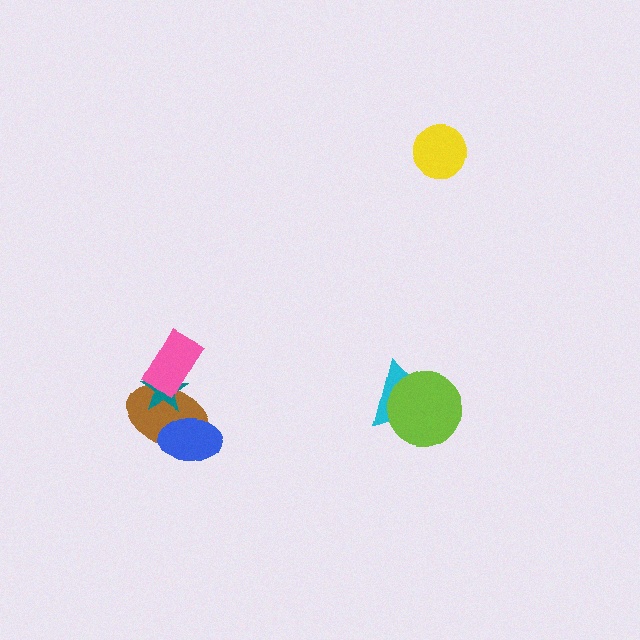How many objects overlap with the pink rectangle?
2 objects overlap with the pink rectangle.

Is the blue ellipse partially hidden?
No, no other shape covers it.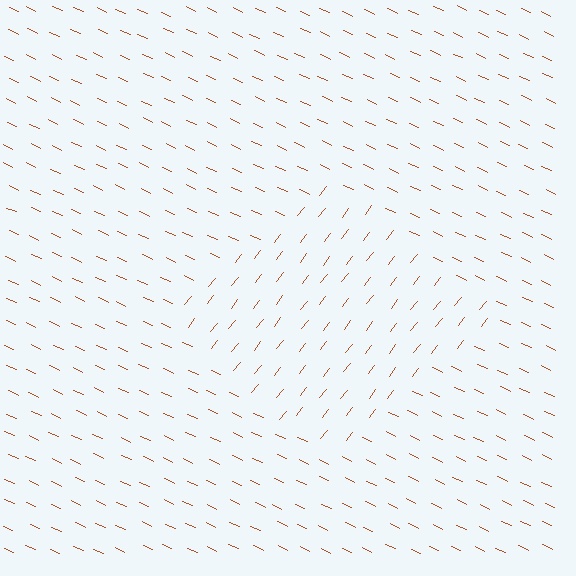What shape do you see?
I see a diamond.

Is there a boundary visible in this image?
Yes, there is a texture boundary formed by a change in line orientation.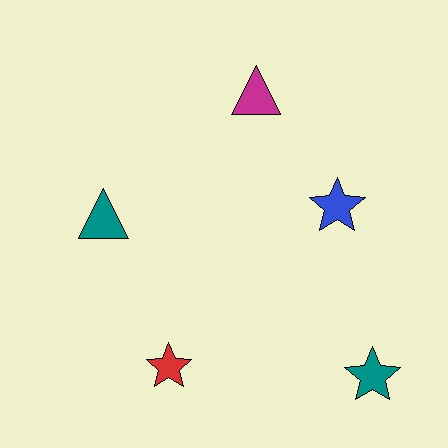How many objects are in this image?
There are 5 objects.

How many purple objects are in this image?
There are no purple objects.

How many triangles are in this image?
There are 2 triangles.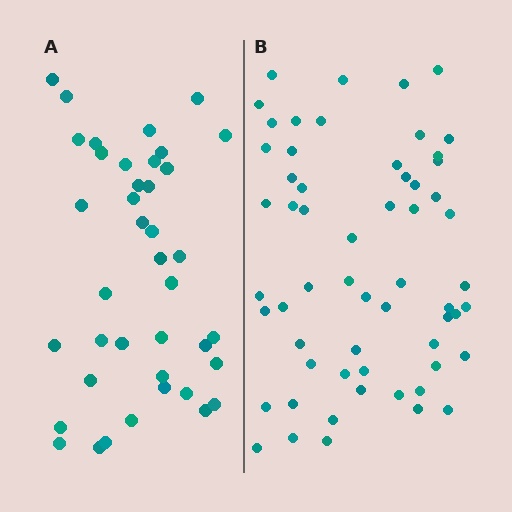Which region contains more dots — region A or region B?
Region B (the right region) has more dots.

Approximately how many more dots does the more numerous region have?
Region B has approximately 20 more dots than region A.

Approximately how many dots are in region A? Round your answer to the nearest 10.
About 40 dots.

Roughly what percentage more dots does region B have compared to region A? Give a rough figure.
About 50% more.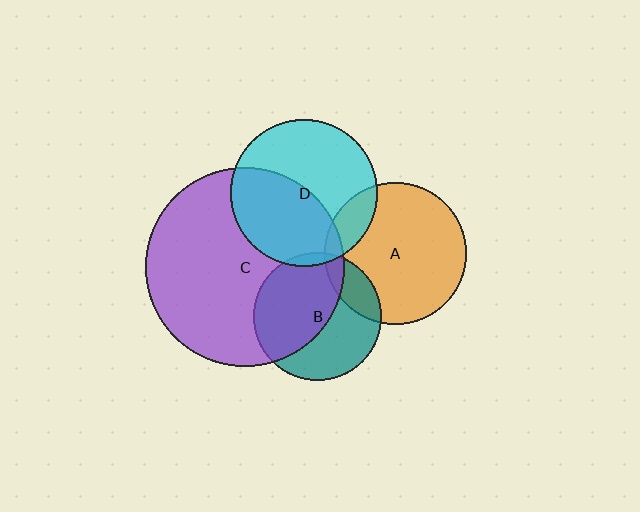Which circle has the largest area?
Circle C (purple).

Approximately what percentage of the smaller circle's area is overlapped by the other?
Approximately 15%.